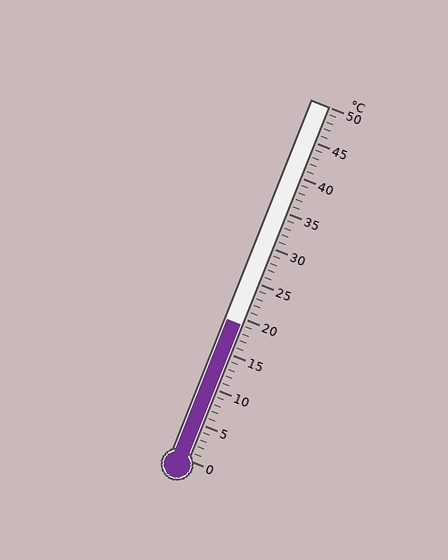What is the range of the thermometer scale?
The thermometer scale ranges from 0°C to 50°C.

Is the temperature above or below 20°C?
The temperature is below 20°C.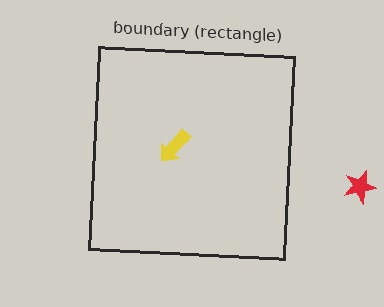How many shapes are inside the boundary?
1 inside, 1 outside.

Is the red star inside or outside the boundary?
Outside.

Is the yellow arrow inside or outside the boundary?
Inside.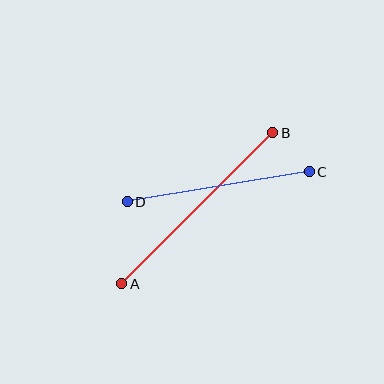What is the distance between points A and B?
The distance is approximately 213 pixels.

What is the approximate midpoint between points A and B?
The midpoint is at approximately (197, 208) pixels.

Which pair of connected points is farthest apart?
Points A and B are farthest apart.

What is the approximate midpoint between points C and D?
The midpoint is at approximately (218, 187) pixels.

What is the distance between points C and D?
The distance is approximately 184 pixels.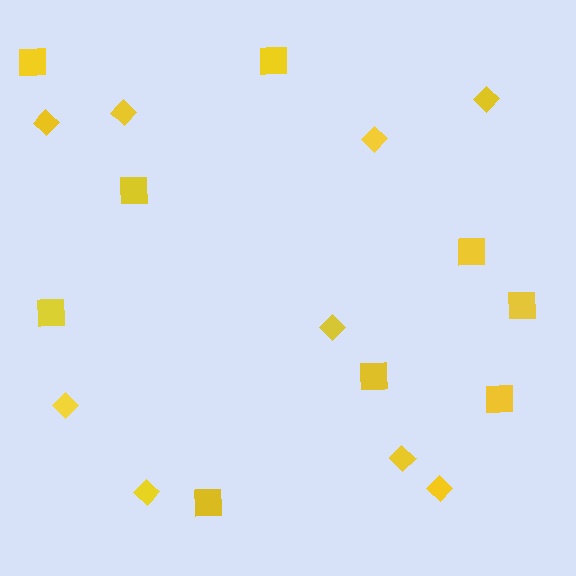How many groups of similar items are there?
There are 2 groups: one group of squares (9) and one group of diamonds (9).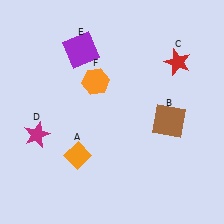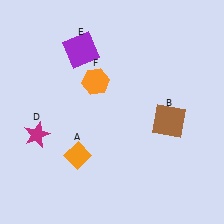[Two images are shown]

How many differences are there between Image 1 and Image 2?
There is 1 difference between the two images.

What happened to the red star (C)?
The red star (C) was removed in Image 2. It was in the top-right area of Image 1.